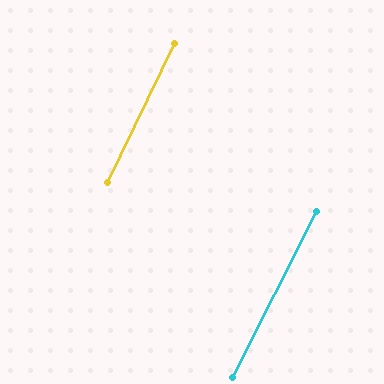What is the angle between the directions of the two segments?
Approximately 1 degree.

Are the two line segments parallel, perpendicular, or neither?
Parallel — their directions differ by only 1.0°.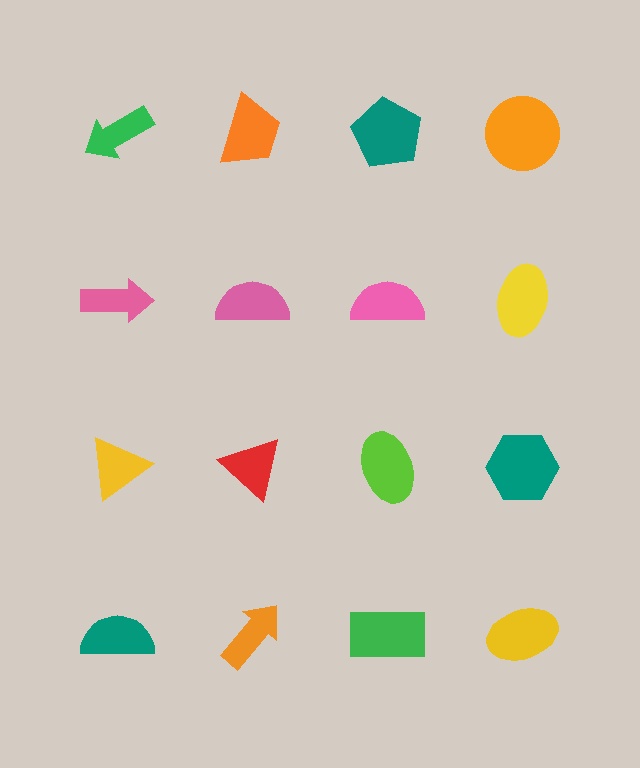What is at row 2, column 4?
A yellow ellipse.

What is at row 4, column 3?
A green rectangle.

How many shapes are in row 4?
4 shapes.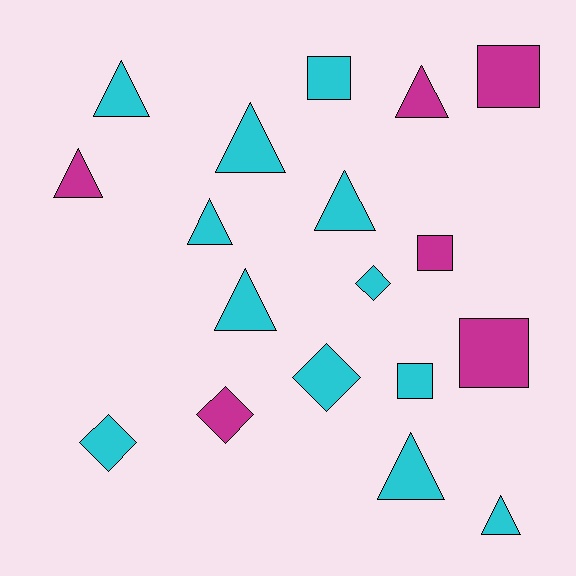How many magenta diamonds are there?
There is 1 magenta diamond.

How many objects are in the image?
There are 18 objects.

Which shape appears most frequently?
Triangle, with 9 objects.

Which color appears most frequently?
Cyan, with 12 objects.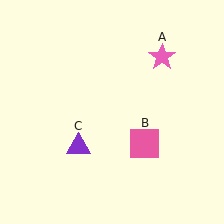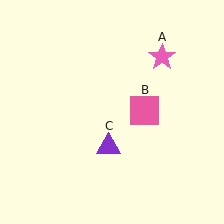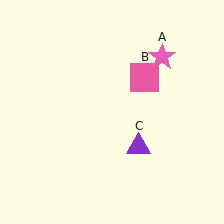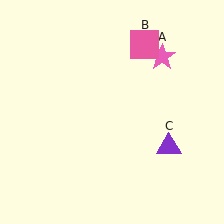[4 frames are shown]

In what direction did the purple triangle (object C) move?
The purple triangle (object C) moved right.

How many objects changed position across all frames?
2 objects changed position: pink square (object B), purple triangle (object C).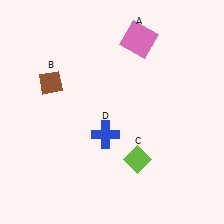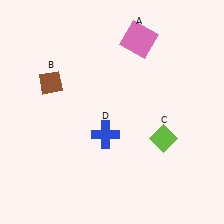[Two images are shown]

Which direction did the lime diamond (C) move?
The lime diamond (C) moved right.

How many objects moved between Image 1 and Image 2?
1 object moved between the two images.